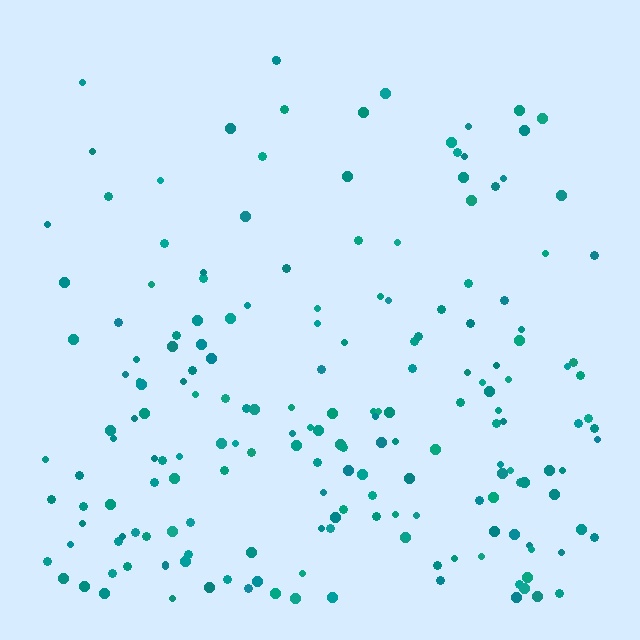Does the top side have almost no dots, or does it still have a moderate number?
Still a moderate number, just noticeably fewer than the bottom.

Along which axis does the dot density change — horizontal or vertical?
Vertical.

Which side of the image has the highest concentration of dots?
The bottom.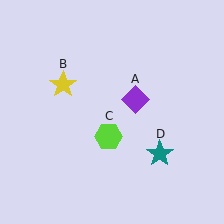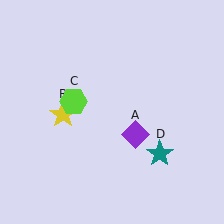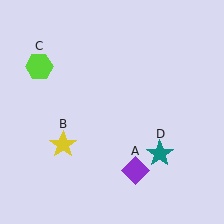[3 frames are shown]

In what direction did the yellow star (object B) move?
The yellow star (object B) moved down.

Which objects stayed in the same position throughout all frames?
Teal star (object D) remained stationary.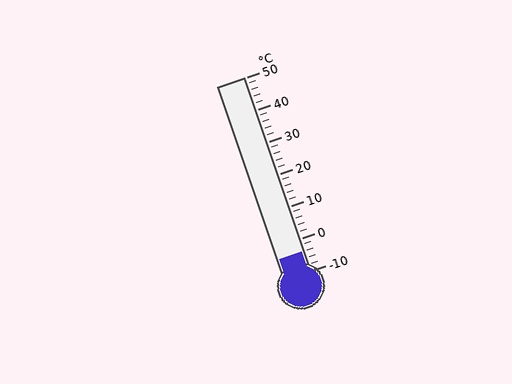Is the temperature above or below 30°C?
The temperature is below 30°C.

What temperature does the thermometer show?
The thermometer shows approximately -4°C.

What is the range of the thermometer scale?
The thermometer scale ranges from -10°C to 50°C.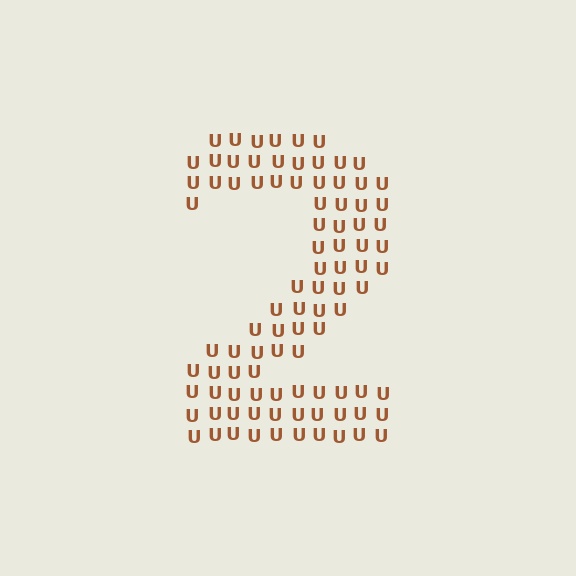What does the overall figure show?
The overall figure shows the digit 2.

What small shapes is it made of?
It is made of small letter U's.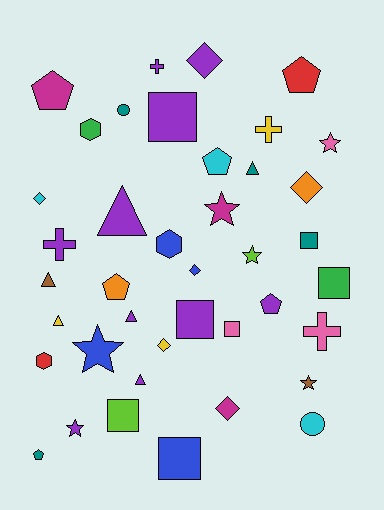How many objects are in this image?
There are 40 objects.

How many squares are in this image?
There are 7 squares.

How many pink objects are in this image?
There are 3 pink objects.